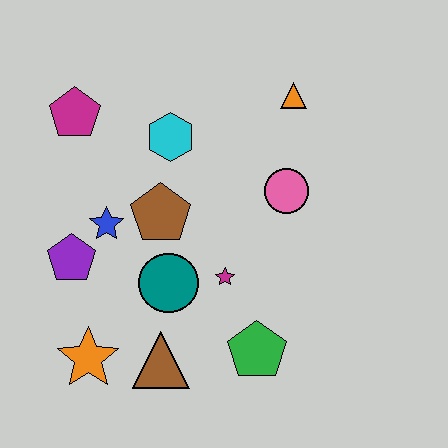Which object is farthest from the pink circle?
The orange star is farthest from the pink circle.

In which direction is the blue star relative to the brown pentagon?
The blue star is to the left of the brown pentagon.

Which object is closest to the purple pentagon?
The blue star is closest to the purple pentagon.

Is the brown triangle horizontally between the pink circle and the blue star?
Yes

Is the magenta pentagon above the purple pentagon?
Yes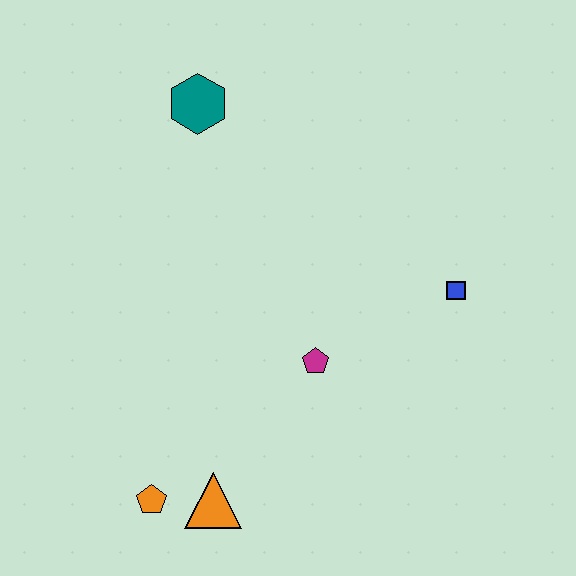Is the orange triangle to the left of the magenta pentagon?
Yes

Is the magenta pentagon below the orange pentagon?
No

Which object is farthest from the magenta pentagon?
The teal hexagon is farthest from the magenta pentagon.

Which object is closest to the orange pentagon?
The orange triangle is closest to the orange pentagon.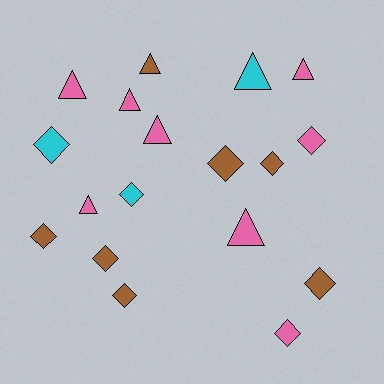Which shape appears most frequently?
Diamond, with 10 objects.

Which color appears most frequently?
Pink, with 8 objects.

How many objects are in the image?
There are 18 objects.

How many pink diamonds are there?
There are 2 pink diamonds.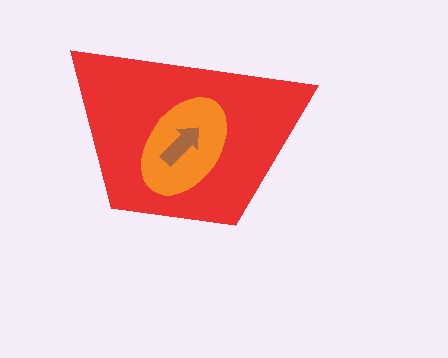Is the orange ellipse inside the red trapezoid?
Yes.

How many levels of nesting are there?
3.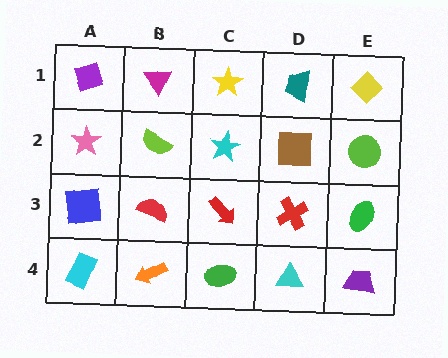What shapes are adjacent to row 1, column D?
A brown square (row 2, column D), a yellow star (row 1, column C), a yellow diamond (row 1, column E).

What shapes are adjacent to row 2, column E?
A yellow diamond (row 1, column E), a green ellipse (row 3, column E), a brown square (row 2, column D).